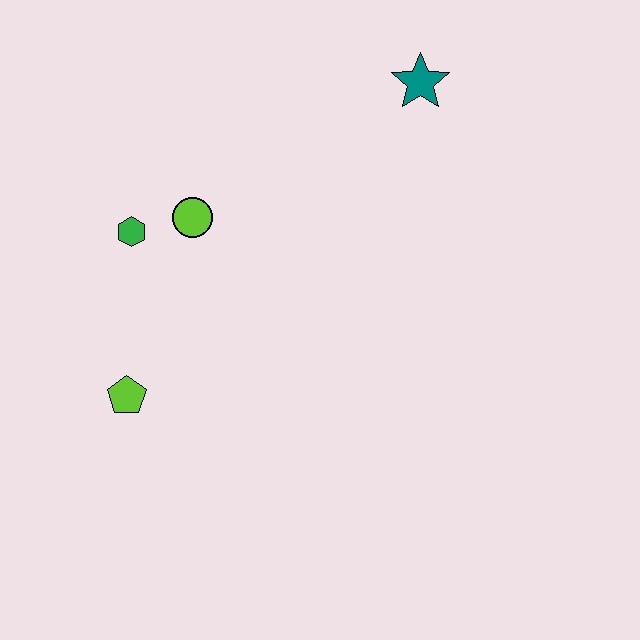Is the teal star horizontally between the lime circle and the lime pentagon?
No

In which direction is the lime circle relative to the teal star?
The lime circle is to the left of the teal star.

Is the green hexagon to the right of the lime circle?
No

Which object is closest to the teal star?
The lime circle is closest to the teal star.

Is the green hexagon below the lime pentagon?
No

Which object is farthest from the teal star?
The lime pentagon is farthest from the teal star.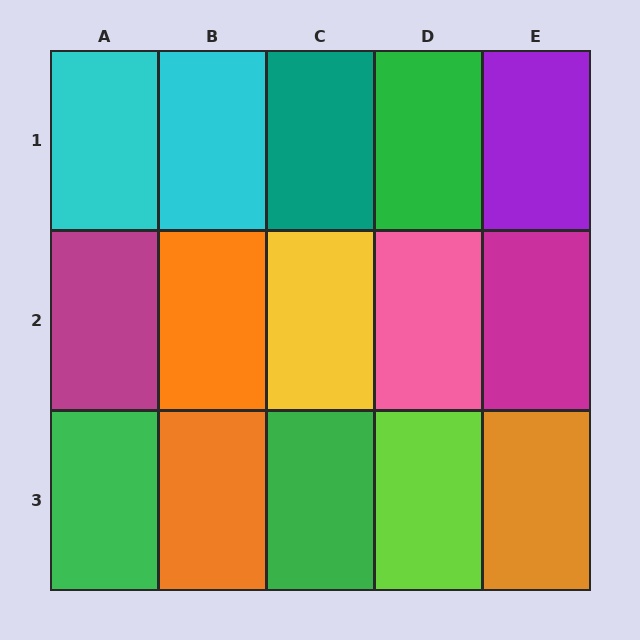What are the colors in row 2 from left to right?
Magenta, orange, yellow, pink, magenta.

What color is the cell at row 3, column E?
Orange.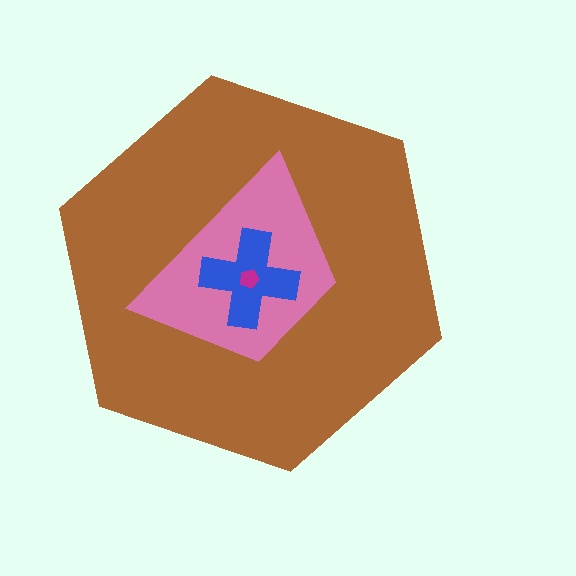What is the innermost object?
The magenta pentagon.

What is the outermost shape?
The brown hexagon.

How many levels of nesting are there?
4.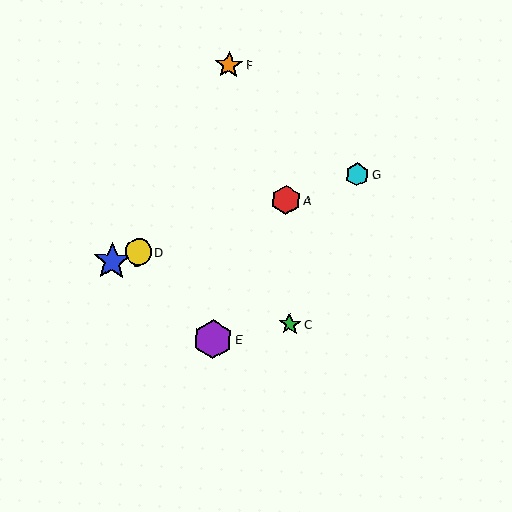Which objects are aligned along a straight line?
Objects A, B, D, G are aligned along a straight line.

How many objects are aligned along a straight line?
4 objects (A, B, D, G) are aligned along a straight line.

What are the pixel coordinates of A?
Object A is at (286, 200).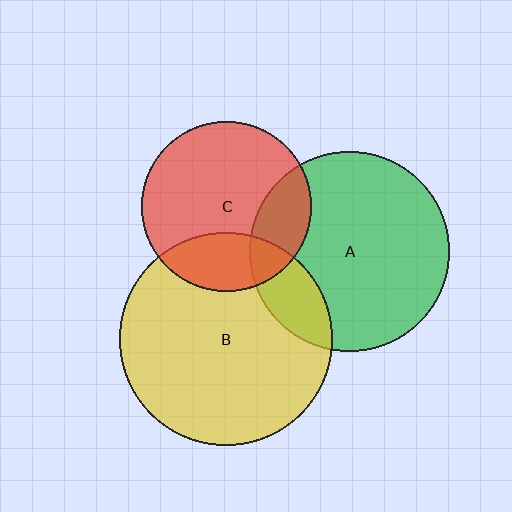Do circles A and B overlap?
Yes.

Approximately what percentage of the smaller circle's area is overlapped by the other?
Approximately 15%.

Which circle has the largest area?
Circle B (yellow).